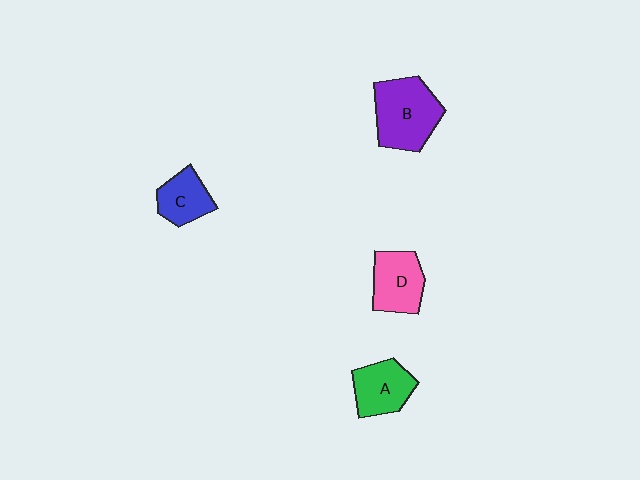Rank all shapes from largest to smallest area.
From largest to smallest: B (purple), D (pink), A (green), C (blue).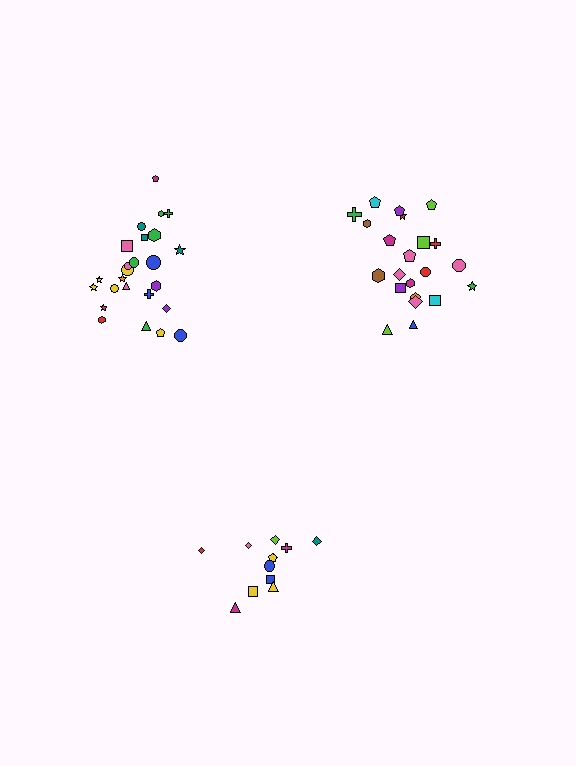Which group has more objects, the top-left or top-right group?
The top-left group.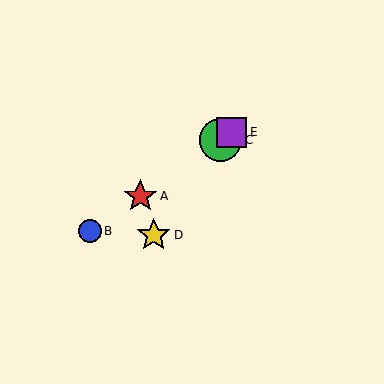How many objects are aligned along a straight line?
4 objects (A, B, C, E) are aligned along a straight line.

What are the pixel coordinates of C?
Object C is at (220, 140).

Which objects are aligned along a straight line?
Objects A, B, C, E are aligned along a straight line.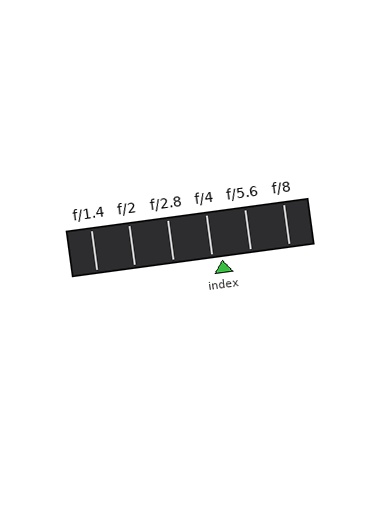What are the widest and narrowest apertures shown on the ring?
The widest aperture shown is f/1.4 and the narrowest is f/8.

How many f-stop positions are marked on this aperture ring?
There are 6 f-stop positions marked.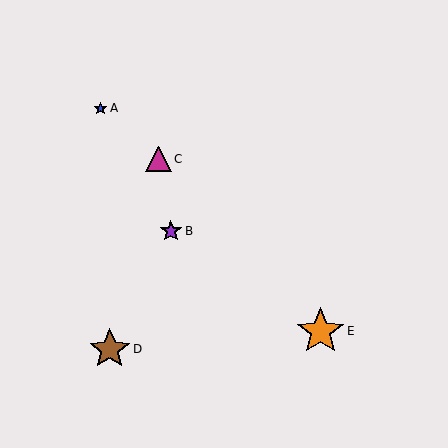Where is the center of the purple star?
The center of the purple star is at (171, 231).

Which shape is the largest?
The orange star (labeled E) is the largest.